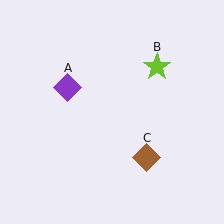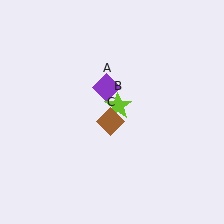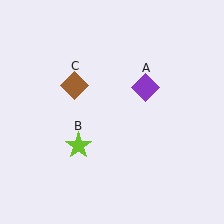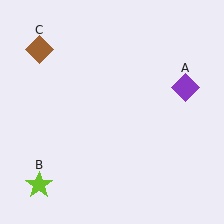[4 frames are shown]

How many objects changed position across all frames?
3 objects changed position: purple diamond (object A), lime star (object B), brown diamond (object C).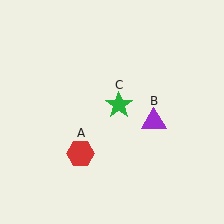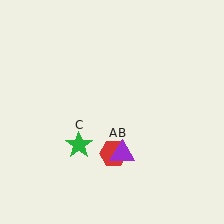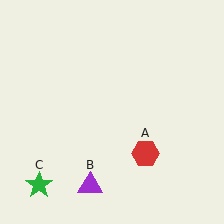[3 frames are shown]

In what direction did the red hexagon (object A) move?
The red hexagon (object A) moved right.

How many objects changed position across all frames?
3 objects changed position: red hexagon (object A), purple triangle (object B), green star (object C).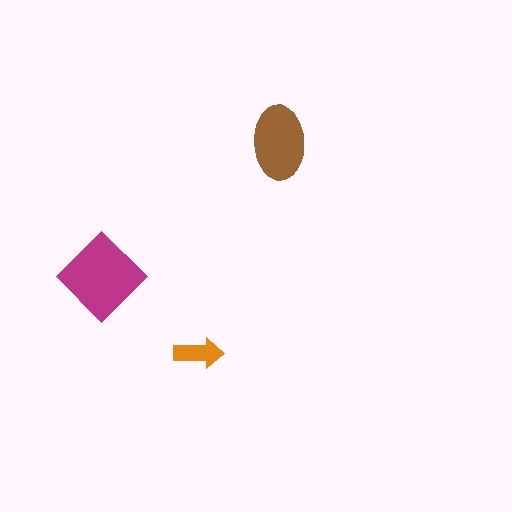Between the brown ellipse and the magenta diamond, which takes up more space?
The magenta diamond.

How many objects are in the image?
There are 3 objects in the image.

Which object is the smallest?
The orange arrow.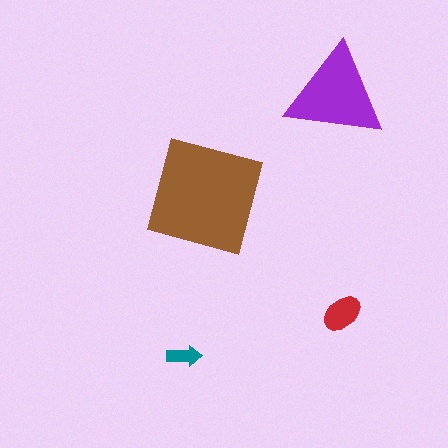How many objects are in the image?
There are 4 objects in the image.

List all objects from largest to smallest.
The brown square, the purple triangle, the red ellipse, the teal arrow.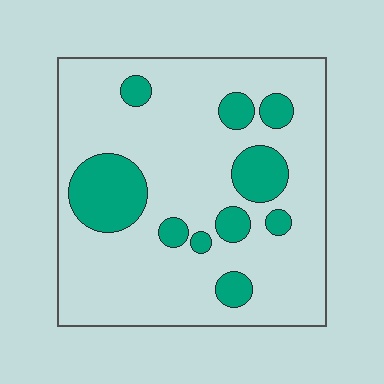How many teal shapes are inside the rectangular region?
10.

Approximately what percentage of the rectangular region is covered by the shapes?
Approximately 20%.